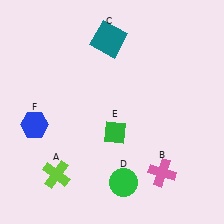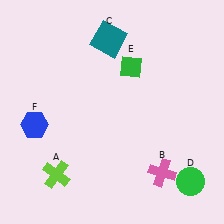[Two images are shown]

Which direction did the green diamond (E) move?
The green diamond (E) moved up.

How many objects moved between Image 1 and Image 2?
2 objects moved between the two images.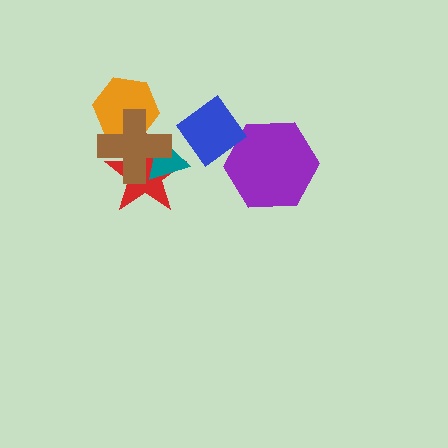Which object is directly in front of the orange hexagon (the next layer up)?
The red star is directly in front of the orange hexagon.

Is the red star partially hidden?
Yes, it is partially covered by another shape.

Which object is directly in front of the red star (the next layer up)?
The teal triangle is directly in front of the red star.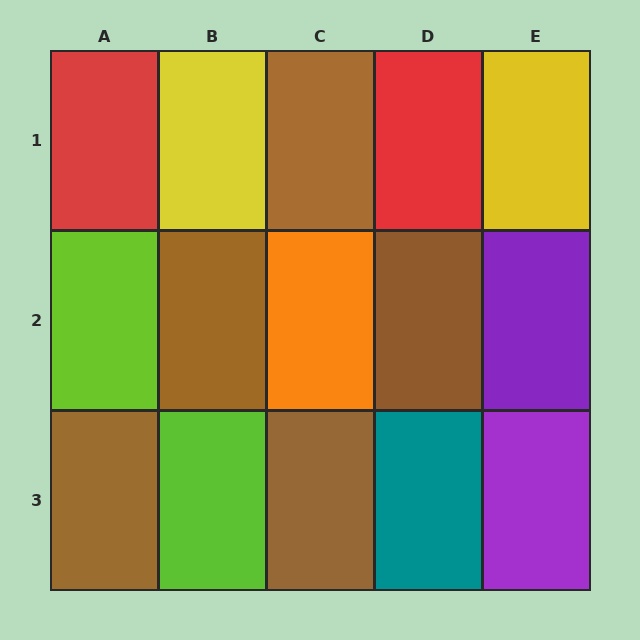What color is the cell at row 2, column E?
Purple.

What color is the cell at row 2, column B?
Brown.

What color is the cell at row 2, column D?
Brown.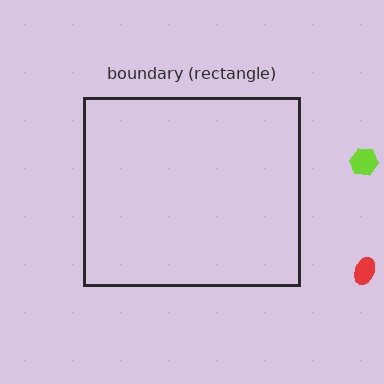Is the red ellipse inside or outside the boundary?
Outside.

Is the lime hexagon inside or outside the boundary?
Outside.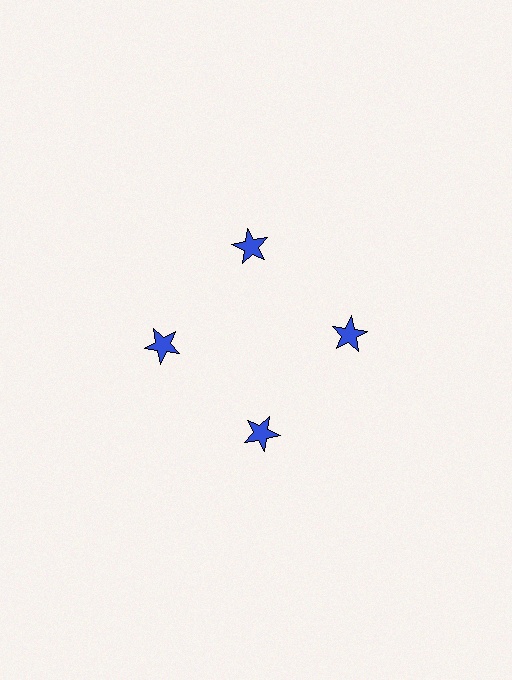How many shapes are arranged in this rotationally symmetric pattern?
There are 4 shapes, arranged in 4 groups of 1.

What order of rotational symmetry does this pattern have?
This pattern has 4-fold rotational symmetry.